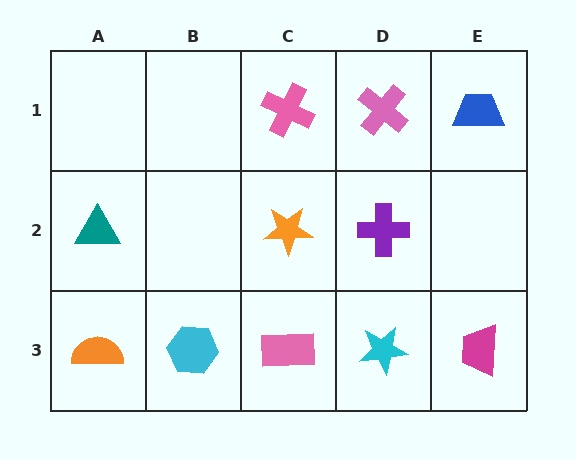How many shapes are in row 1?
3 shapes.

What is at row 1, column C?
A pink cross.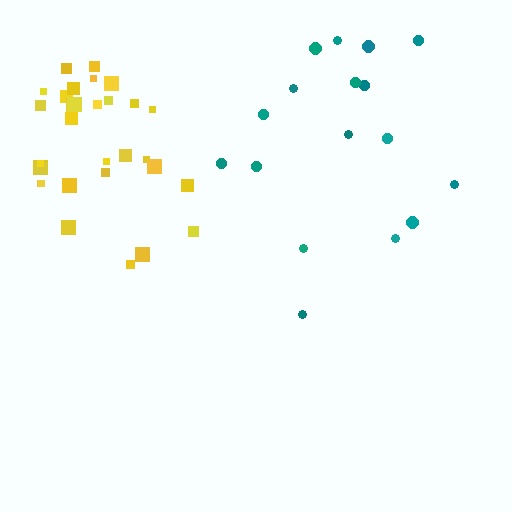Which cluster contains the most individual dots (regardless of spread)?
Yellow (31).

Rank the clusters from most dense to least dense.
yellow, teal.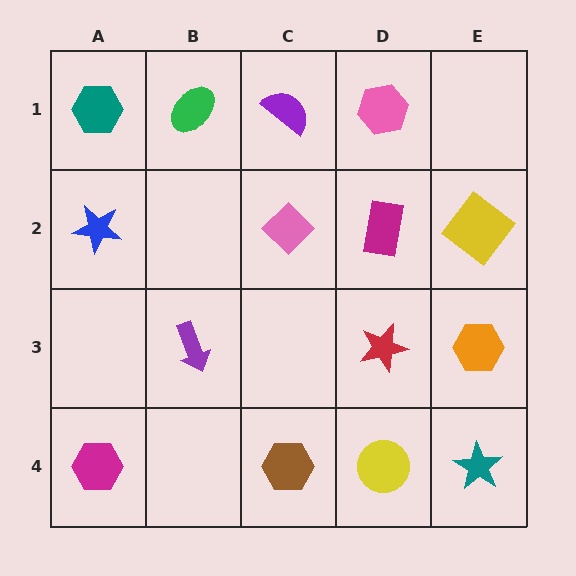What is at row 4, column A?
A magenta hexagon.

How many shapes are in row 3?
3 shapes.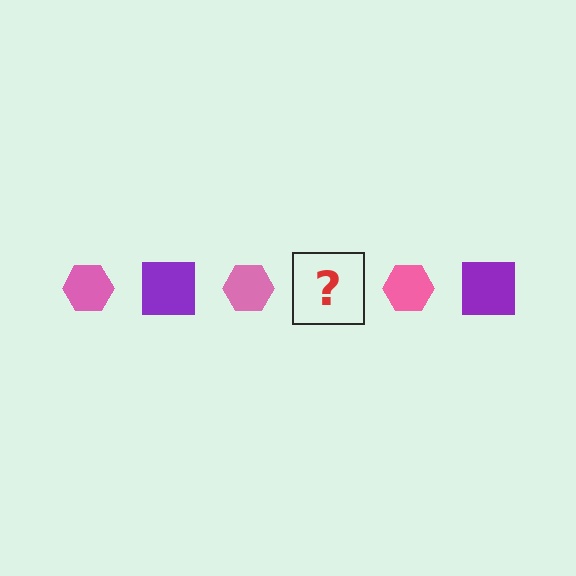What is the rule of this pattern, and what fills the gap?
The rule is that the pattern alternates between pink hexagon and purple square. The gap should be filled with a purple square.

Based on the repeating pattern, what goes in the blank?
The blank should be a purple square.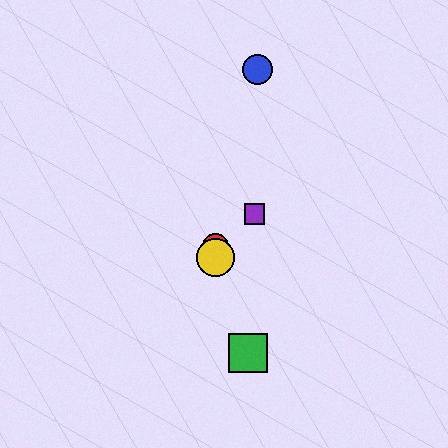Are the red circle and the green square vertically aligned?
No, the red circle is at x≈215 and the green square is at x≈248.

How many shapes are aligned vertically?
2 shapes (the red circle, the yellow circle) are aligned vertically.